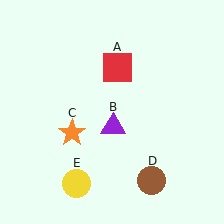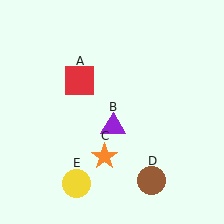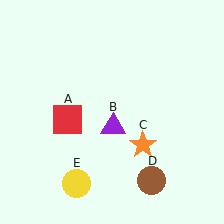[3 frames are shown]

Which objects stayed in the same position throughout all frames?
Purple triangle (object B) and brown circle (object D) and yellow circle (object E) remained stationary.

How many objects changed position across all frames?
2 objects changed position: red square (object A), orange star (object C).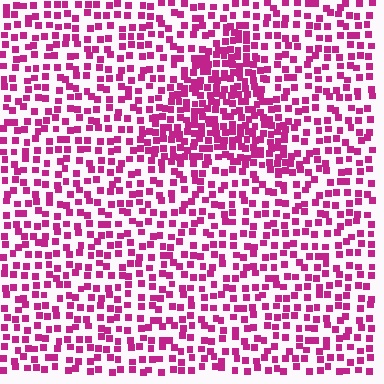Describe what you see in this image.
The image contains small magenta elements arranged at two different densities. A triangle-shaped region is visible where the elements are more densely packed than the surrounding area.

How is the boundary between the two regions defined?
The boundary is defined by a change in element density (approximately 1.9x ratio). All elements are the same color, size, and shape.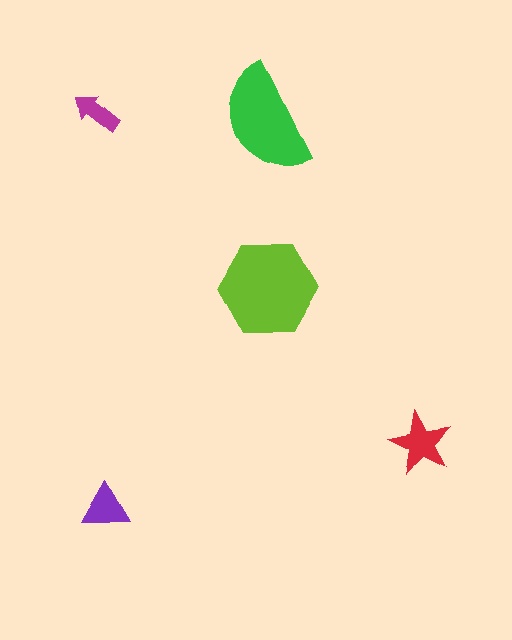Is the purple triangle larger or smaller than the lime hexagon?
Smaller.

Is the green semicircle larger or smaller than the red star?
Larger.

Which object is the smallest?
The magenta arrow.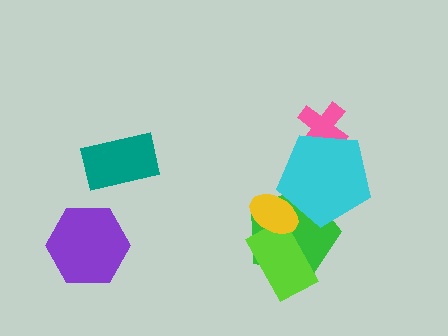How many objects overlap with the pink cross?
1 object overlaps with the pink cross.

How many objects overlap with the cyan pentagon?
3 objects overlap with the cyan pentagon.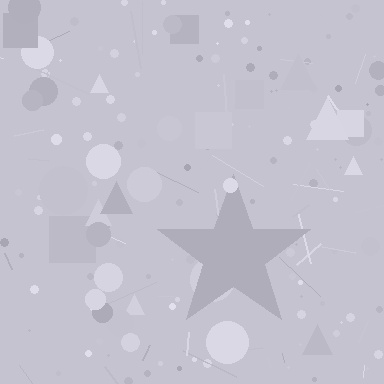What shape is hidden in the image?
A star is hidden in the image.